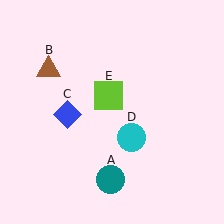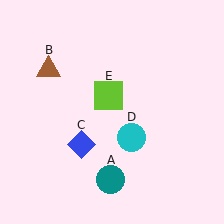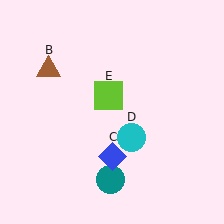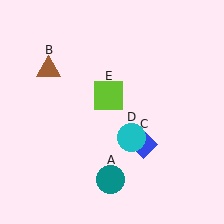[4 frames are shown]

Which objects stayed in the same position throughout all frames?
Teal circle (object A) and brown triangle (object B) and cyan circle (object D) and lime square (object E) remained stationary.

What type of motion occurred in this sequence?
The blue diamond (object C) rotated counterclockwise around the center of the scene.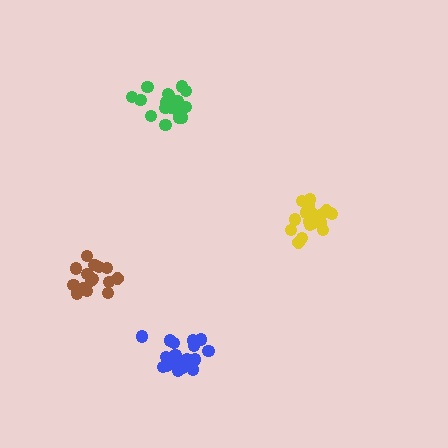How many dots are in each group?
Group 1: 20 dots, Group 2: 16 dots, Group 3: 20 dots, Group 4: 20 dots (76 total).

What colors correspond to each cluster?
The clusters are colored: blue, brown, green, yellow.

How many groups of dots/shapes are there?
There are 4 groups.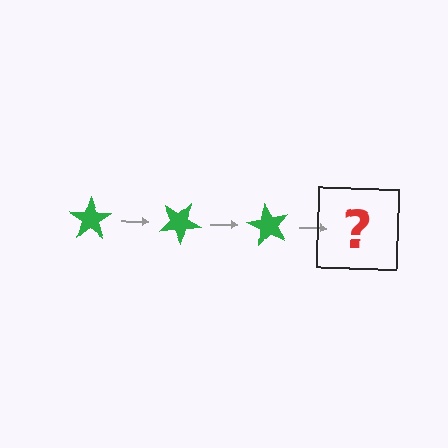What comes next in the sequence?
The next element should be a green star rotated 90 degrees.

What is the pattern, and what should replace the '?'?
The pattern is that the star rotates 30 degrees each step. The '?' should be a green star rotated 90 degrees.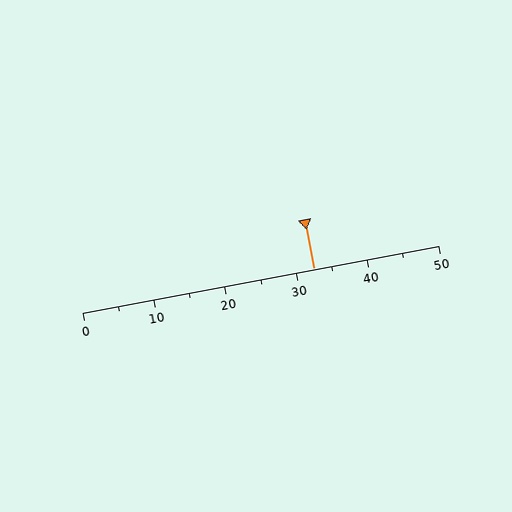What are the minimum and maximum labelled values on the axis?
The axis runs from 0 to 50.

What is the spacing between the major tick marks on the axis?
The major ticks are spaced 10 apart.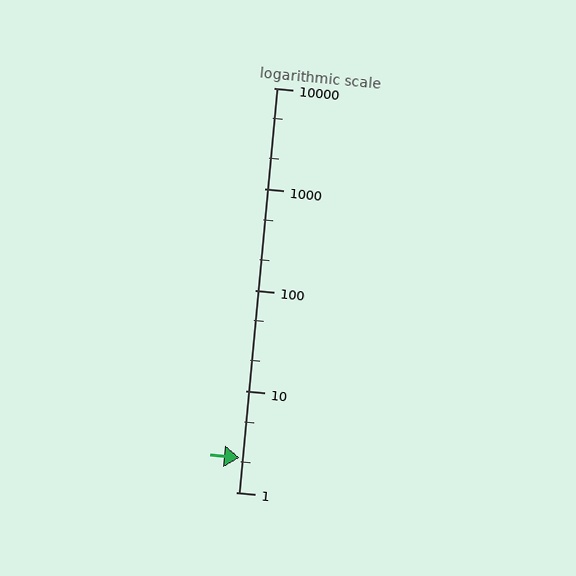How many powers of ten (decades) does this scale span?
The scale spans 4 decades, from 1 to 10000.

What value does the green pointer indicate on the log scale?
The pointer indicates approximately 2.2.